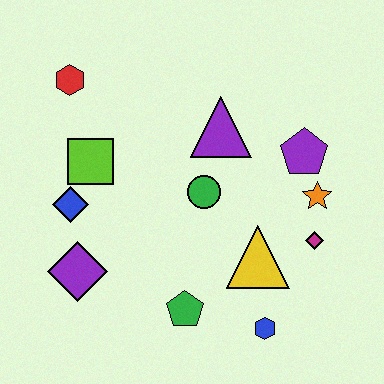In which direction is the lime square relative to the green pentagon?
The lime square is above the green pentagon.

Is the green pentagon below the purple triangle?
Yes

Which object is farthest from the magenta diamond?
The red hexagon is farthest from the magenta diamond.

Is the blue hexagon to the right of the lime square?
Yes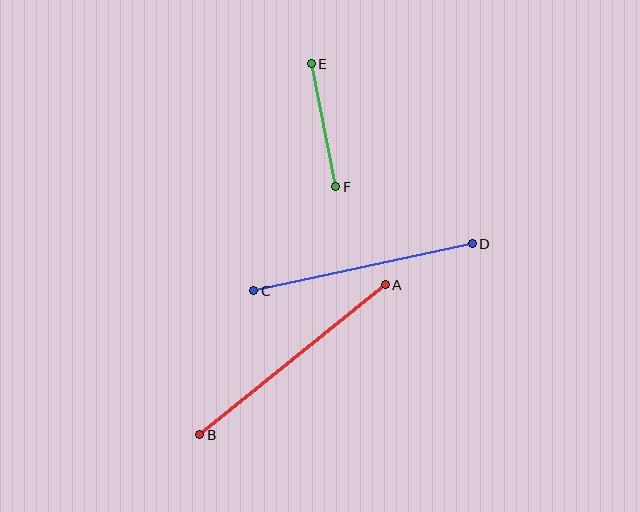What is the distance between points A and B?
The distance is approximately 239 pixels.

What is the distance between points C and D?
The distance is approximately 223 pixels.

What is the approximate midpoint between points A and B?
The midpoint is at approximately (293, 360) pixels.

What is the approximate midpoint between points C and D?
The midpoint is at approximately (363, 267) pixels.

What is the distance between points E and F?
The distance is approximately 125 pixels.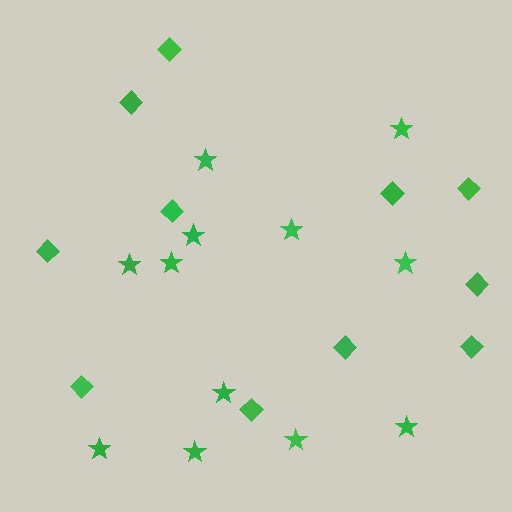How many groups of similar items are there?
There are 2 groups: one group of stars (12) and one group of diamonds (11).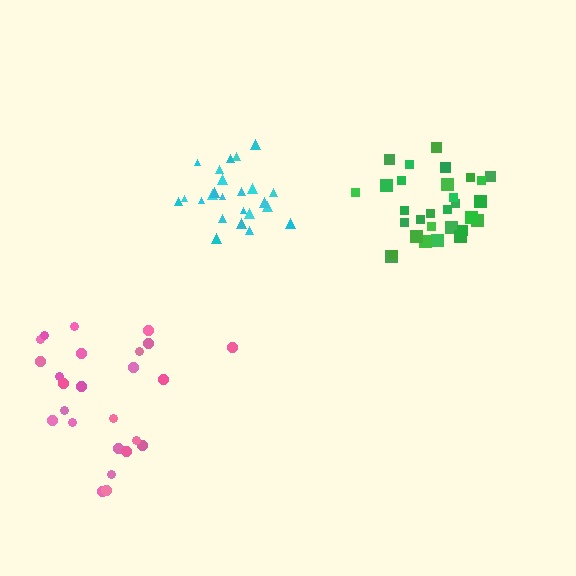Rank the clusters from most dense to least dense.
cyan, green, pink.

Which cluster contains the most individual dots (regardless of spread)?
Green (30).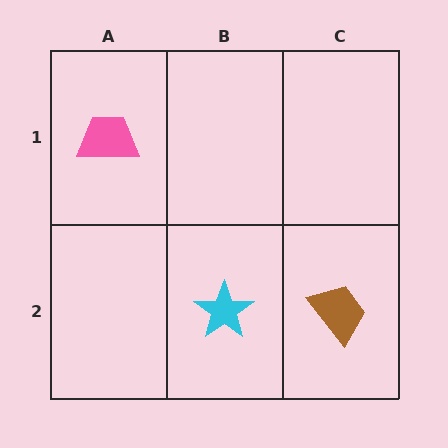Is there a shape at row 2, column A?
No, that cell is empty.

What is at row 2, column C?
A brown trapezoid.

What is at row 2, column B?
A cyan star.